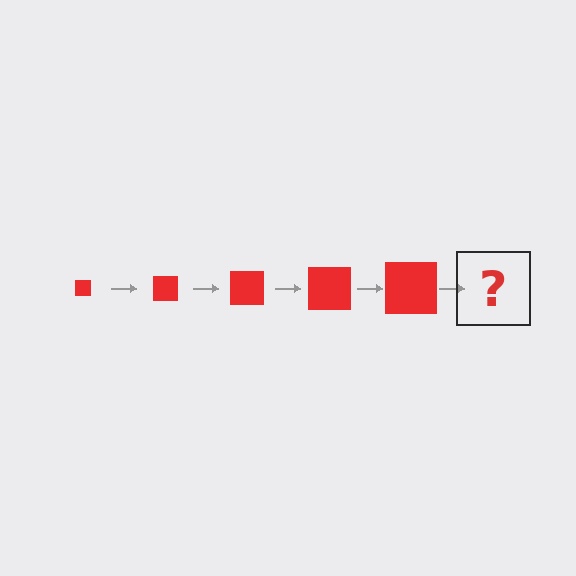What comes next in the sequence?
The next element should be a red square, larger than the previous one.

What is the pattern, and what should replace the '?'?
The pattern is that the square gets progressively larger each step. The '?' should be a red square, larger than the previous one.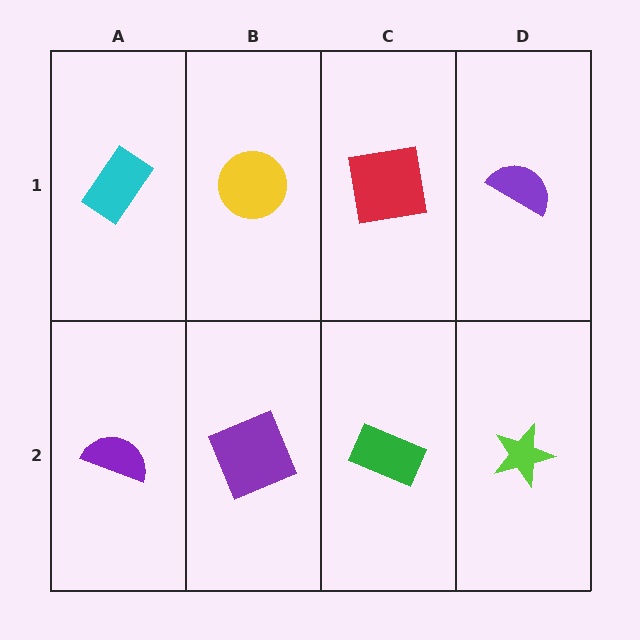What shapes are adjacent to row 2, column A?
A cyan rectangle (row 1, column A), a purple square (row 2, column B).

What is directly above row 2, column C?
A red square.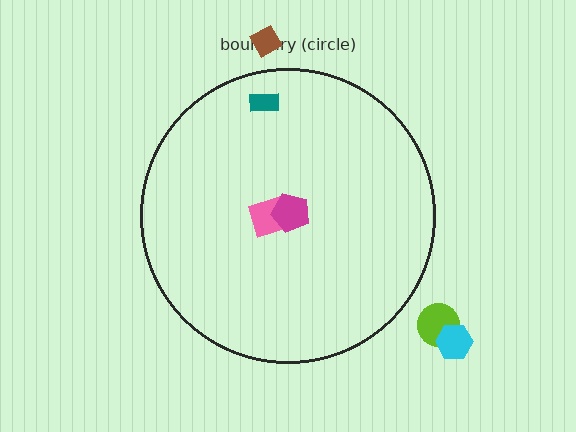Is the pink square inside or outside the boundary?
Inside.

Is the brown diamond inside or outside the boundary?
Outside.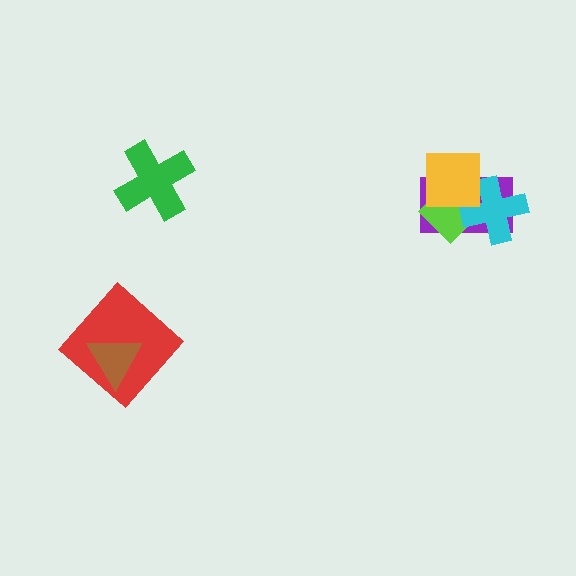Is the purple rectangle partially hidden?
Yes, it is partially covered by another shape.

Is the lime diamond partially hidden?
Yes, it is partially covered by another shape.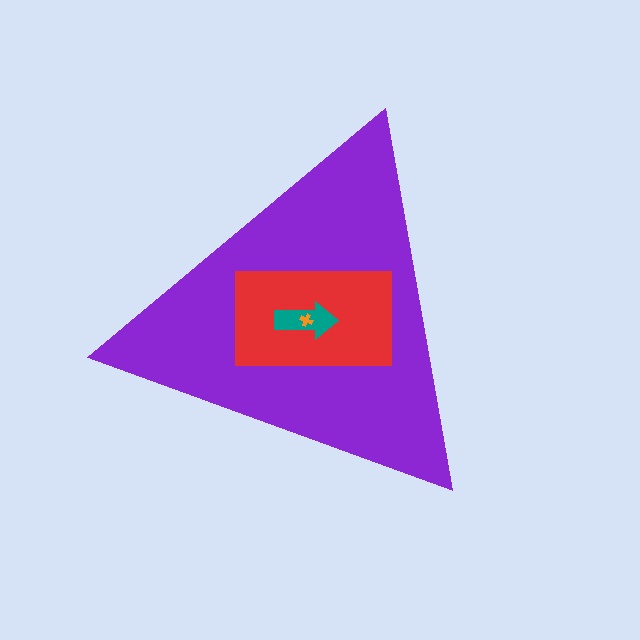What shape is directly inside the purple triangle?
The red rectangle.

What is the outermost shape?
The purple triangle.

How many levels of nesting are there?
4.